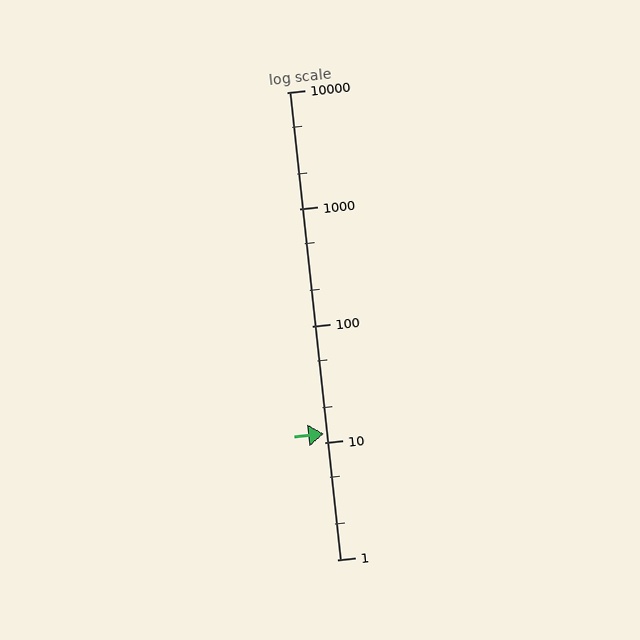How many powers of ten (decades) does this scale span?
The scale spans 4 decades, from 1 to 10000.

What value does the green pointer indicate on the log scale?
The pointer indicates approximately 12.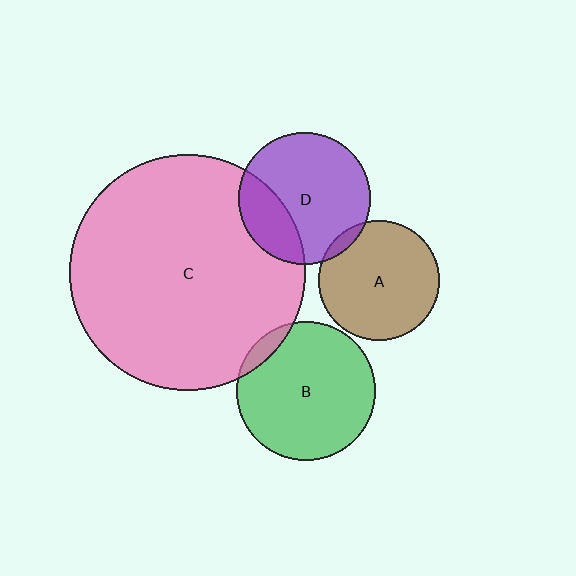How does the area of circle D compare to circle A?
Approximately 1.2 times.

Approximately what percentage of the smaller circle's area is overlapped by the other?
Approximately 25%.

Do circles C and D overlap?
Yes.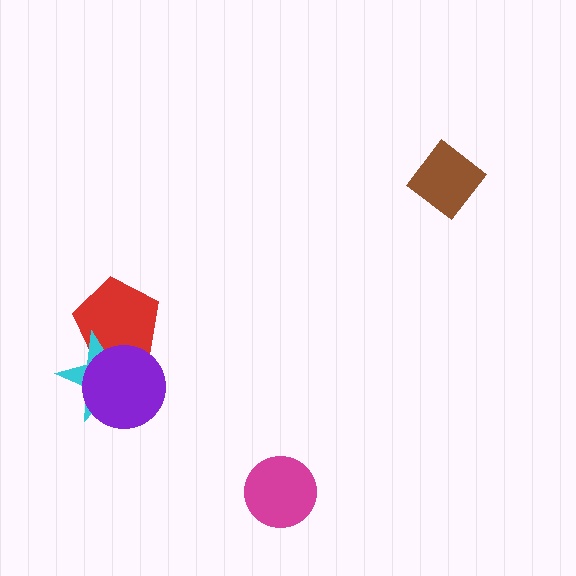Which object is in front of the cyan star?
The purple circle is in front of the cyan star.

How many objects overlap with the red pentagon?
2 objects overlap with the red pentagon.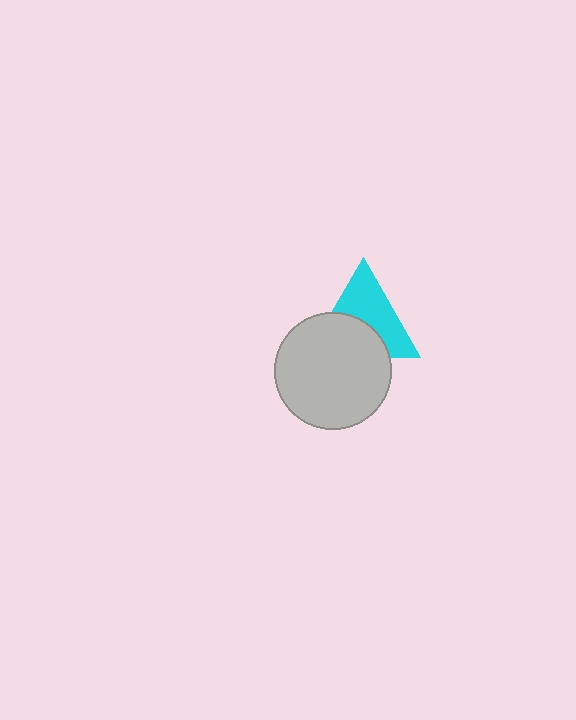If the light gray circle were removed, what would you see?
You would see the complete cyan triangle.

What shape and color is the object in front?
The object in front is a light gray circle.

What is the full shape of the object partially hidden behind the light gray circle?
The partially hidden object is a cyan triangle.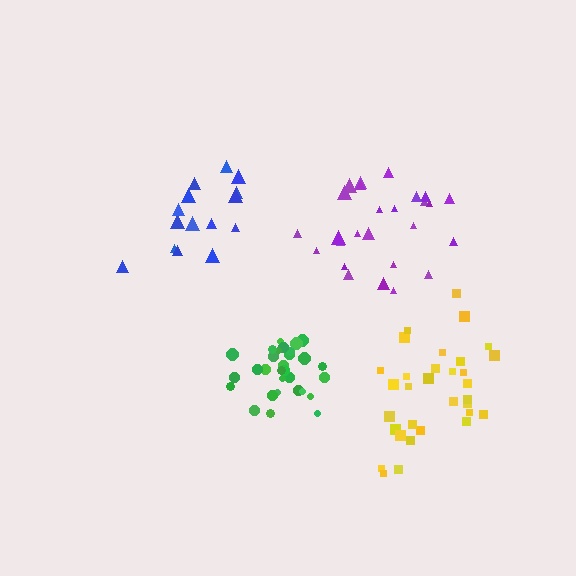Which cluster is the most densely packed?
Green.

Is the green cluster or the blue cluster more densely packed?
Green.